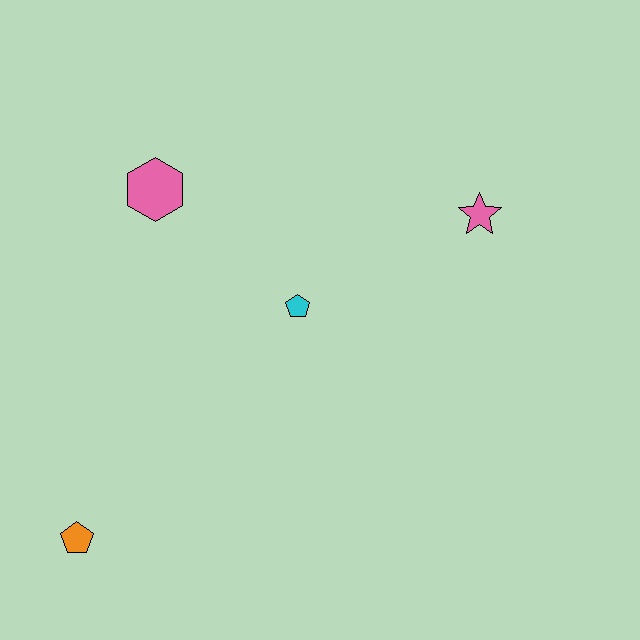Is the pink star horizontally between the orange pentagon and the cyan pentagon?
No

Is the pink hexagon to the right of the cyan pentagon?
No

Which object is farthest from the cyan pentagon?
The orange pentagon is farthest from the cyan pentagon.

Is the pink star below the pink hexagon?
Yes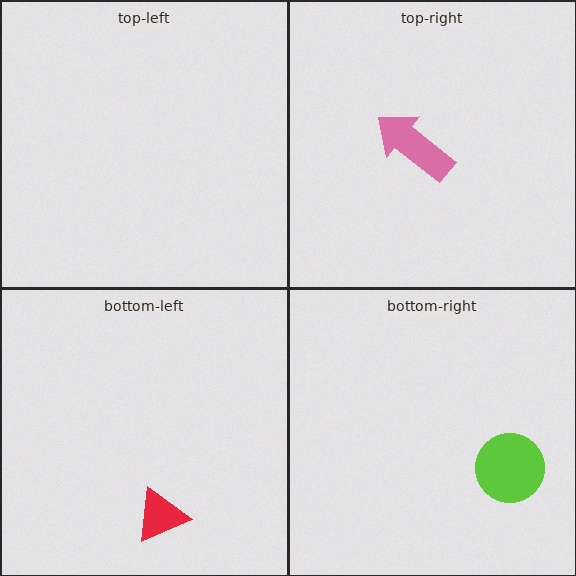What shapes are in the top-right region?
The pink arrow.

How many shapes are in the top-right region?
1.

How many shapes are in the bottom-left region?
1.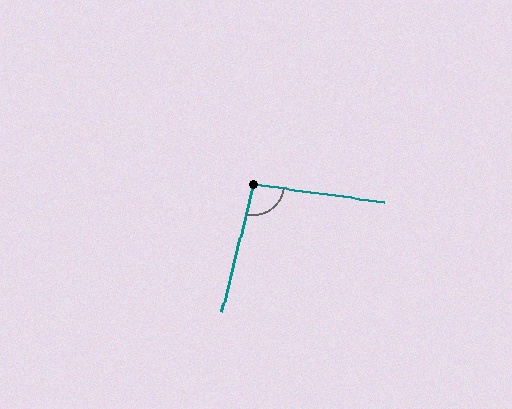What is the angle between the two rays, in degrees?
Approximately 96 degrees.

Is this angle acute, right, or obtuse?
It is obtuse.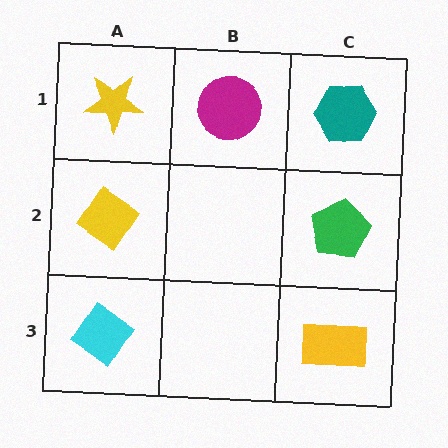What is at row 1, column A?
A yellow star.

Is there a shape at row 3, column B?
No, that cell is empty.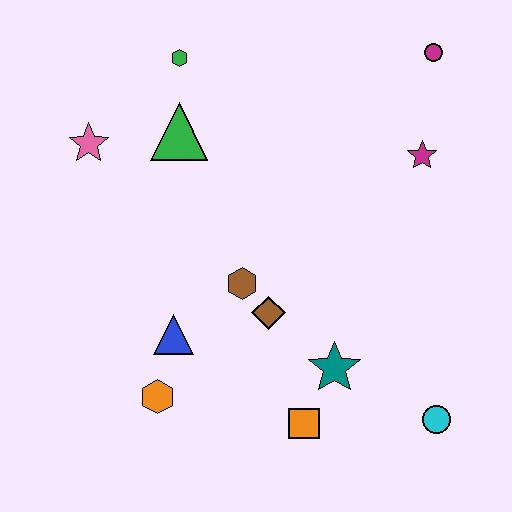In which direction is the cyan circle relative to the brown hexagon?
The cyan circle is to the right of the brown hexagon.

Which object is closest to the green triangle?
The green hexagon is closest to the green triangle.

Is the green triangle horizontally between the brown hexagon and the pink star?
Yes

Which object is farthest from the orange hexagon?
The magenta circle is farthest from the orange hexagon.